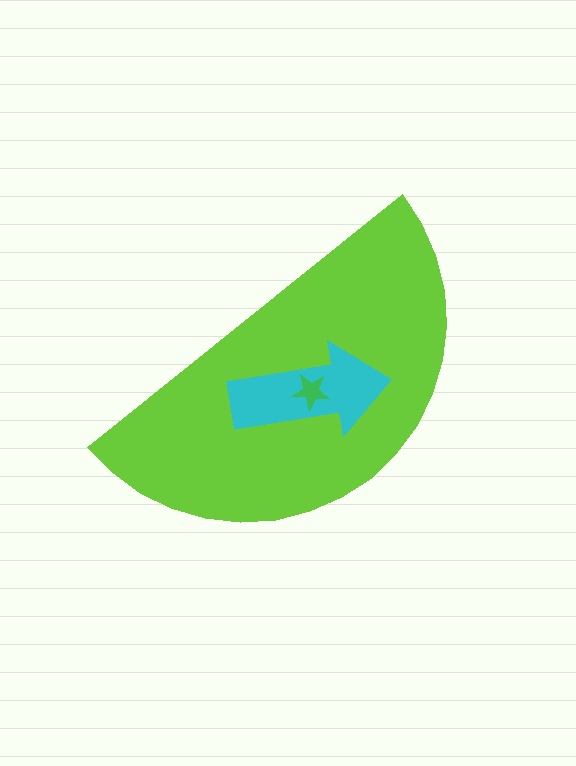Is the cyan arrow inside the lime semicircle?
Yes.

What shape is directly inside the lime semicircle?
The cyan arrow.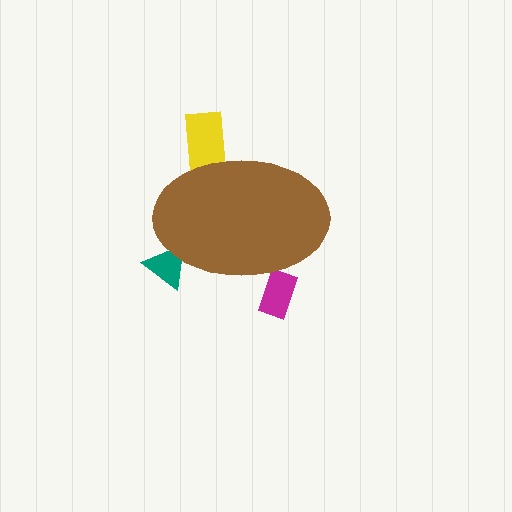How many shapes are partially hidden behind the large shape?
3 shapes are partially hidden.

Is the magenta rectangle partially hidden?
Yes, the magenta rectangle is partially hidden behind the brown ellipse.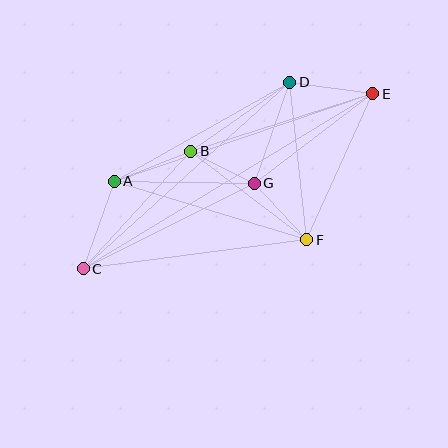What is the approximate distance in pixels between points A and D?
The distance between A and D is approximately 202 pixels.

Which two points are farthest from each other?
Points C and E are farthest from each other.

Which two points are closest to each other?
Points B and G are closest to each other.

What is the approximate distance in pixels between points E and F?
The distance between E and F is approximately 160 pixels.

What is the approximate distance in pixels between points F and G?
The distance between F and G is approximately 77 pixels.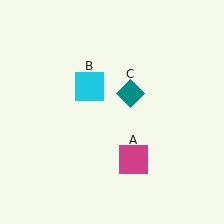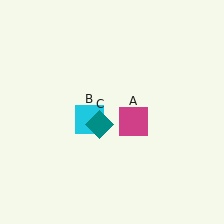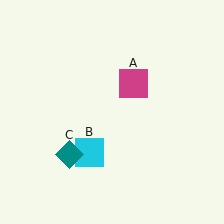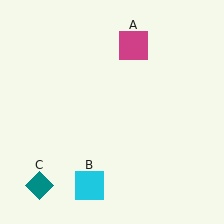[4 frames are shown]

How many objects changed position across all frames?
3 objects changed position: magenta square (object A), cyan square (object B), teal diamond (object C).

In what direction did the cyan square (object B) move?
The cyan square (object B) moved down.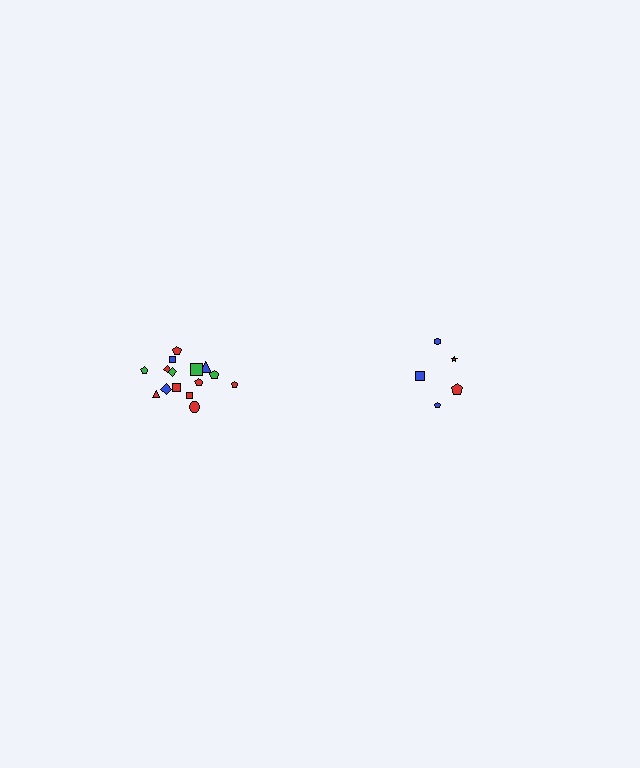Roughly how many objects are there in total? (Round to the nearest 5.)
Roughly 20 objects in total.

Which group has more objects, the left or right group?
The left group.